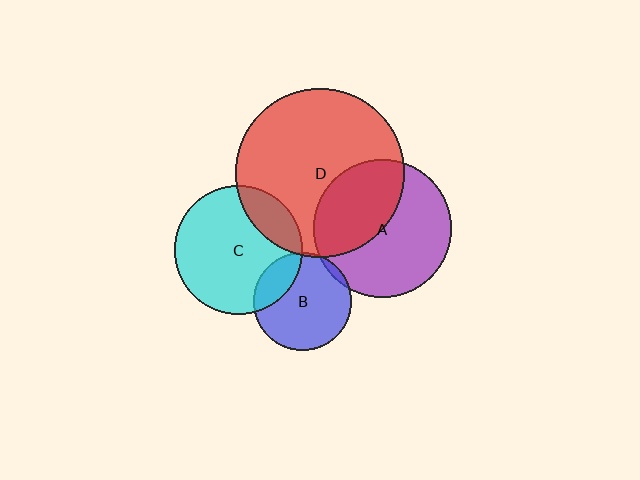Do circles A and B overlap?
Yes.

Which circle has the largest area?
Circle D (red).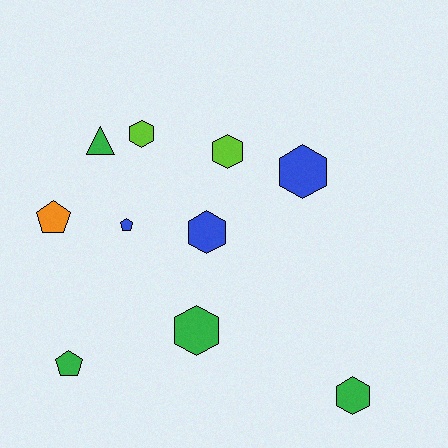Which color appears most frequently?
Green, with 4 objects.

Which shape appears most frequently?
Hexagon, with 6 objects.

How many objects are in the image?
There are 10 objects.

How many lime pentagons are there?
There are no lime pentagons.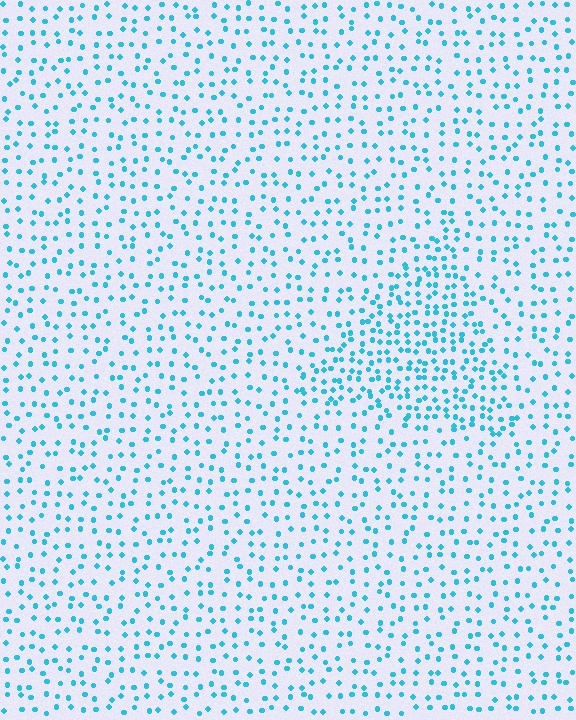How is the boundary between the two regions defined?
The boundary is defined by a change in element density (approximately 1.9x ratio). All elements are the same color, size, and shape.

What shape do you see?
I see a triangle.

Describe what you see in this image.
The image contains small cyan elements arranged at two different densities. A triangle-shaped region is visible where the elements are more densely packed than the surrounding area.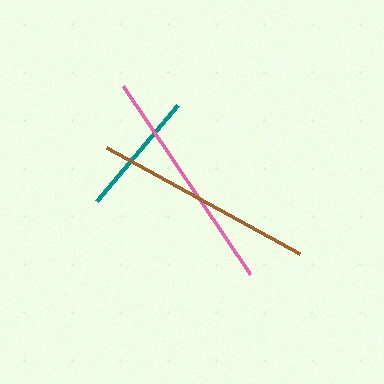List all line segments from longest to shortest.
From longest to shortest: pink, brown, teal.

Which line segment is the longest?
The pink line is the longest at approximately 226 pixels.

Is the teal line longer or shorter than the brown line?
The brown line is longer than the teal line.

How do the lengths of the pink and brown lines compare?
The pink and brown lines are approximately the same length.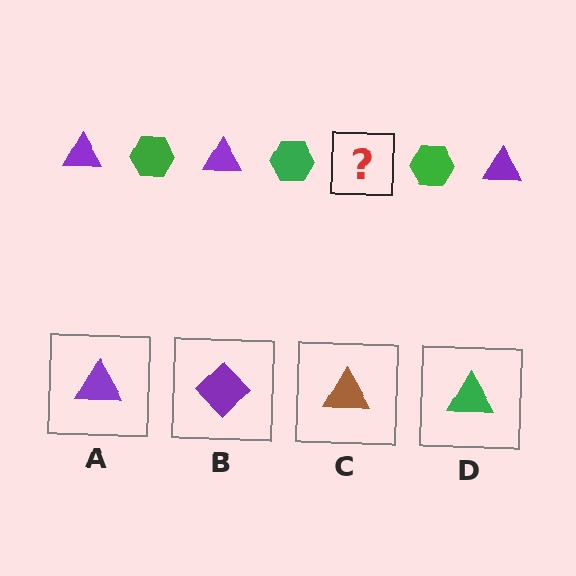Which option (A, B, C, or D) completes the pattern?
A.